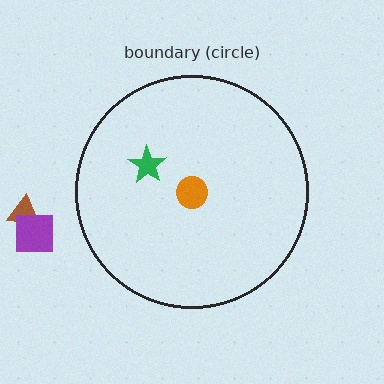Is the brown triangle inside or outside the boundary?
Outside.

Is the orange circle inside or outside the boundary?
Inside.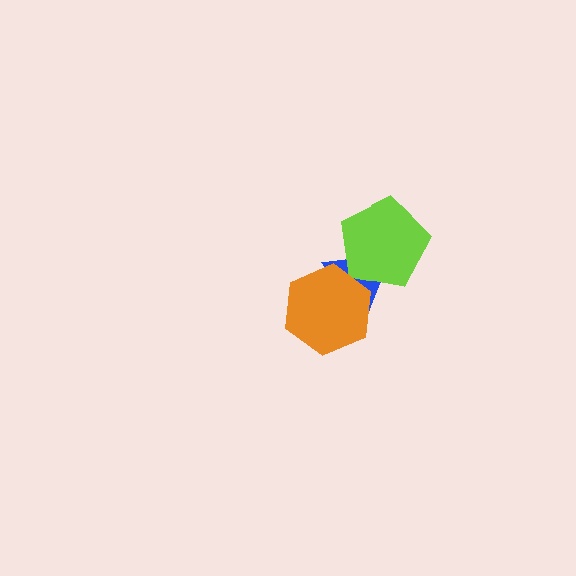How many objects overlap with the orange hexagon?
1 object overlaps with the orange hexagon.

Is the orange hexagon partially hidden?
No, no other shape covers it.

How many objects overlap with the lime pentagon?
1 object overlaps with the lime pentagon.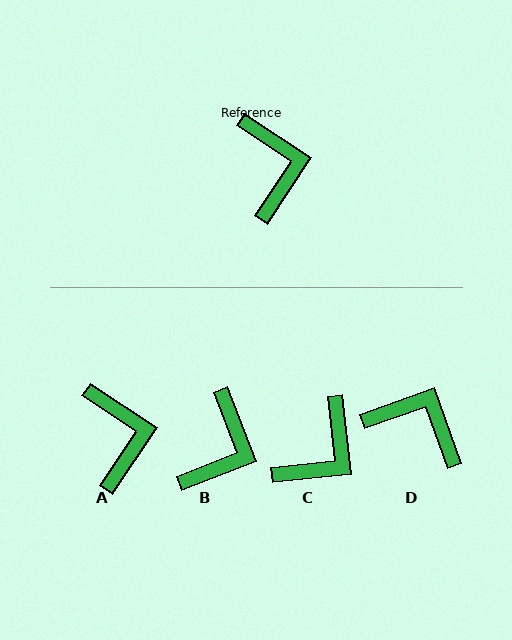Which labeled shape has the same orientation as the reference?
A.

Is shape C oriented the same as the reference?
No, it is off by about 50 degrees.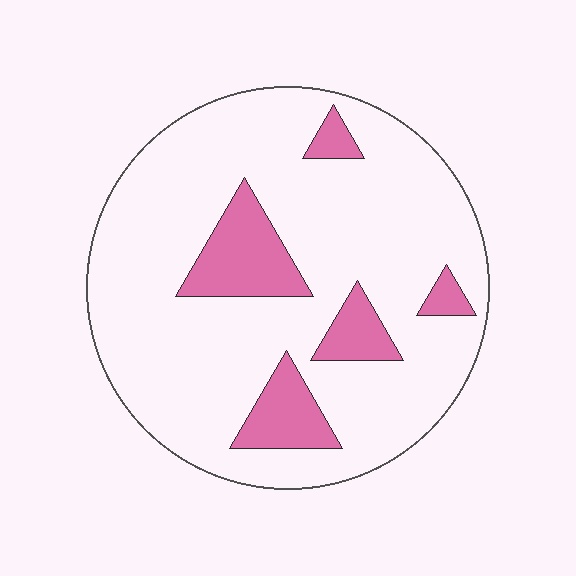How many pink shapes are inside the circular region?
5.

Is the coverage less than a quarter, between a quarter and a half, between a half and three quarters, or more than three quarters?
Less than a quarter.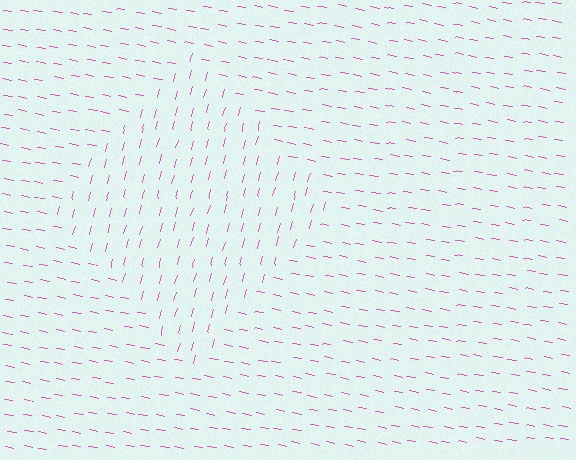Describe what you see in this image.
The image is filled with small pink line segments. A diamond region in the image has lines oriented differently from the surrounding lines, creating a visible texture boundary.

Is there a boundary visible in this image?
Yes, there is a texture boundary formed by a change in line orientation.